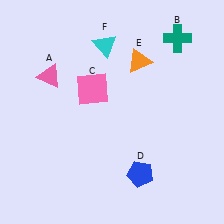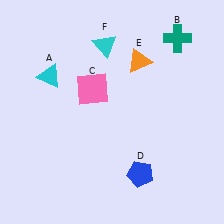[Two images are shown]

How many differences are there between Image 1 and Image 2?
There is 1 difference between the two images.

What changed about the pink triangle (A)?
In Image 1, A is pink. In Image 2, it changed to cyan.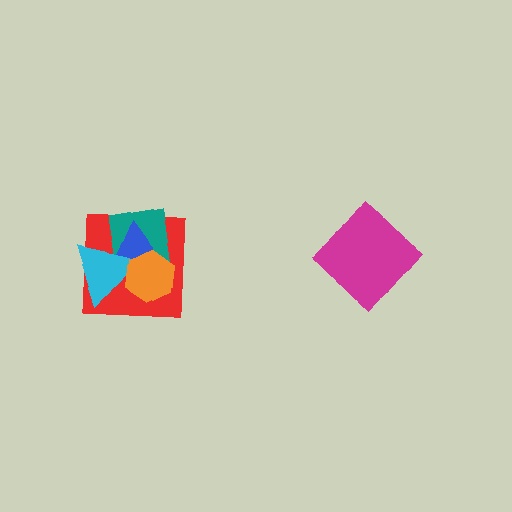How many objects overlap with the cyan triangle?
4 objects overlap with the cyan triangle.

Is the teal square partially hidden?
Yes, it is partially covered by another shape.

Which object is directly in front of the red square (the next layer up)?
The teal square is directly in front of the red square.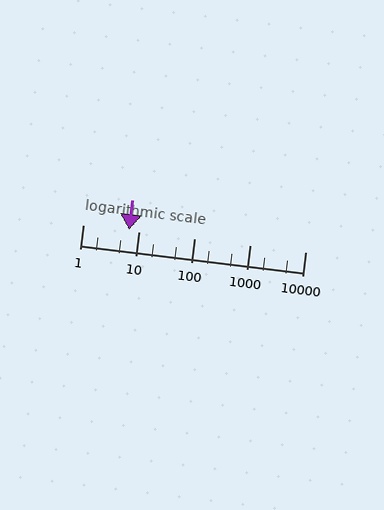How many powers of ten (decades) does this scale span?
The scale spans 4 decades, from 1 to 10000.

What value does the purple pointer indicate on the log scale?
The pointer indicates approximately 6.9.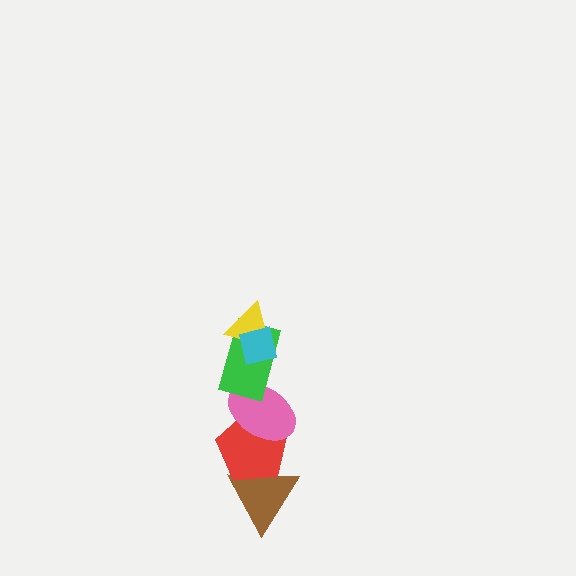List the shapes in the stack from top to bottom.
From top to bottom: the cyan square, the yellow triangle, the green rectangle, the pink ellipse, the red pentagon, the brown triangle.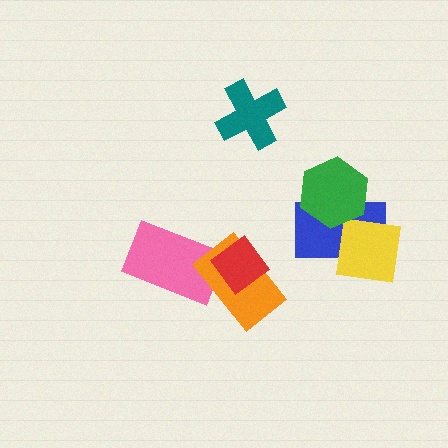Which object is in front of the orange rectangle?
The red diamond is in front of the orange rectangle.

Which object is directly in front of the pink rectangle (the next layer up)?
The orange rectangle is directly in front of the pink rectangle.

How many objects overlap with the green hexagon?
2 objects overlap with the green hexagon.